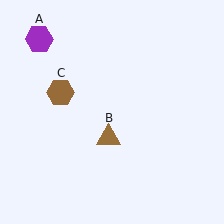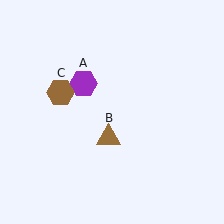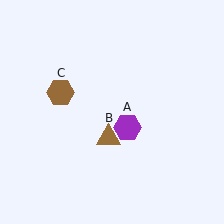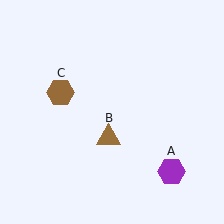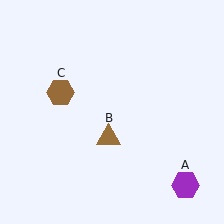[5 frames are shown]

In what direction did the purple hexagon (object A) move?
The purple hexagon (object A) moved down and to the right.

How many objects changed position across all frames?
1 object changed position: purple hexagon (object A).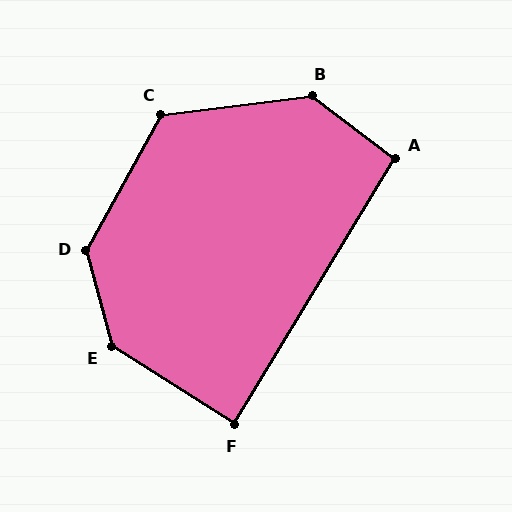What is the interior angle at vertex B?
Approximately 135 degrees (obtuse).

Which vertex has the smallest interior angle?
F, at approximately 89 degrees.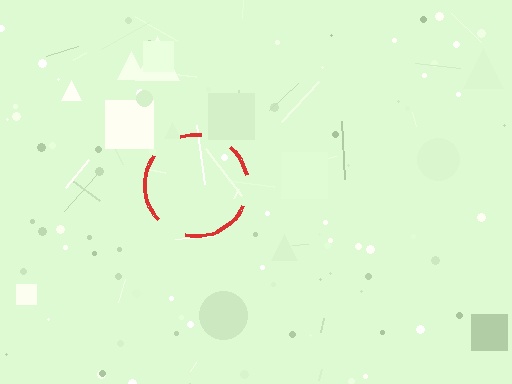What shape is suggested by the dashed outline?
The dashed outline suggests a circle.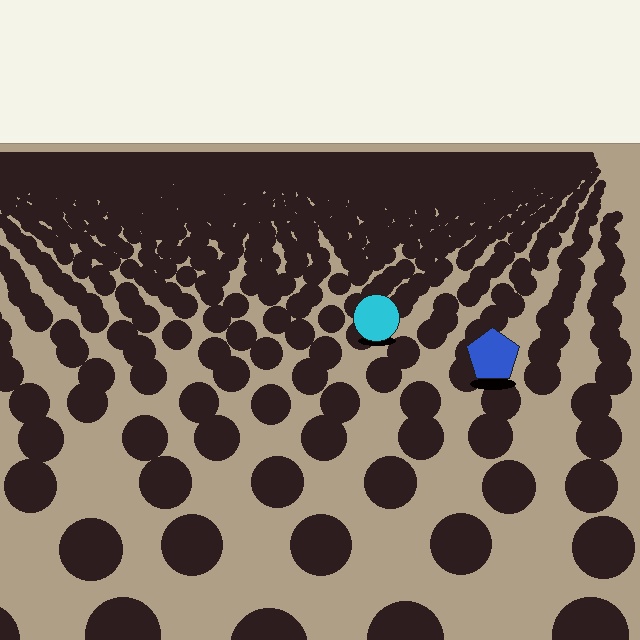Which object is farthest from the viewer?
The cyan circle is farthest from the viewer. It appears smaller and the ground texture around it is denser.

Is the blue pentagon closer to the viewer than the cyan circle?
Yes. The blue pentagon is closer — you can tell from the texture gradient: the ground texture is coarser near it.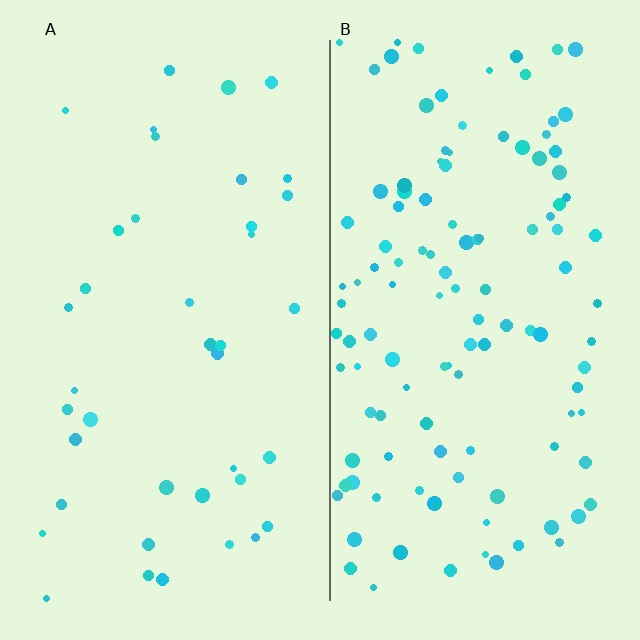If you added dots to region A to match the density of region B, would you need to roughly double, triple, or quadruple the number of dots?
Approximately triple.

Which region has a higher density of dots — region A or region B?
B (the right).